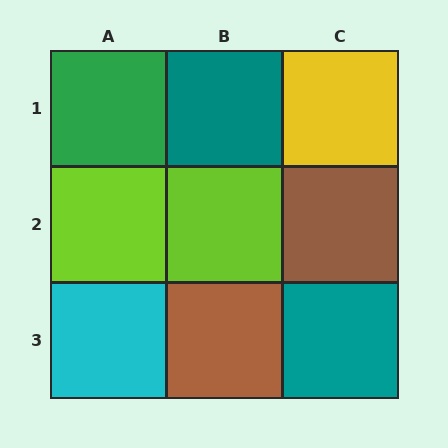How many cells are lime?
2 cells are lime.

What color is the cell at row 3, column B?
Brown.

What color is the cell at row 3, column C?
Teal.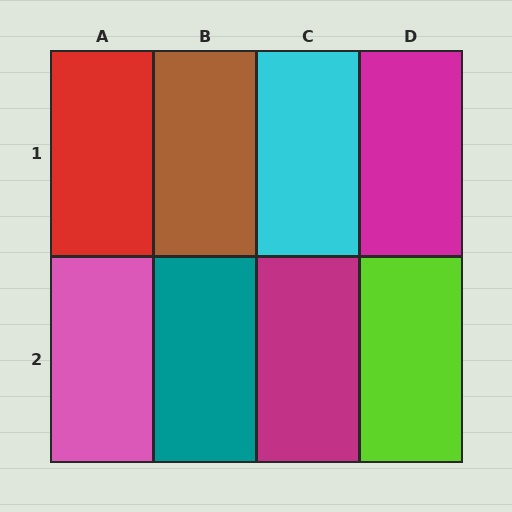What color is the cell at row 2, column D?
Lime.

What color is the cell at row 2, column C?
Magenta.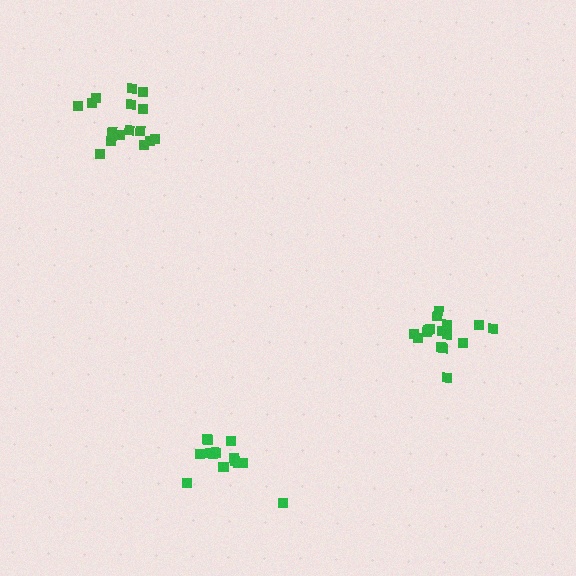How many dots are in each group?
Group 1: 15 dots, Group 2: 17 dots, Group 3: 17 dots (49 total).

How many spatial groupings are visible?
There are 3 spatial groupings.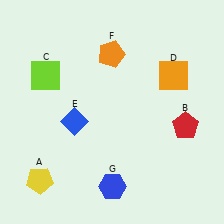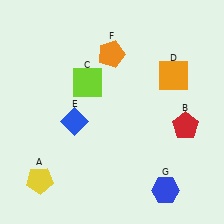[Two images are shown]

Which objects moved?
The objects that moved are: the lime square (C), the blue hexagon (G).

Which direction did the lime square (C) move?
The lime square (C) moved right.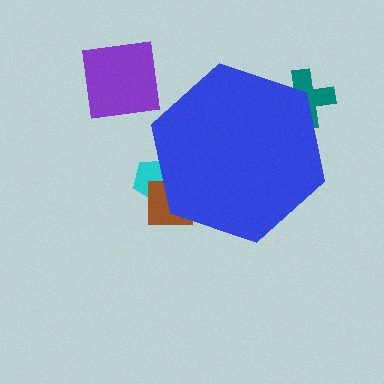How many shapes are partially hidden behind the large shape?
3 shapes are partially hidden.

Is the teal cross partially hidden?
Yes, the teal cross is partially hidden behind the blue hexagon.